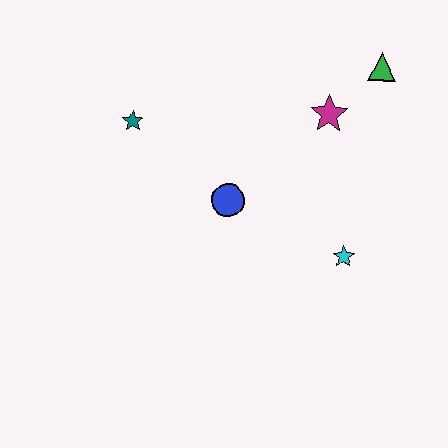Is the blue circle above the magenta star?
No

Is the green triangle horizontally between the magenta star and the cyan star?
No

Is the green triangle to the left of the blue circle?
No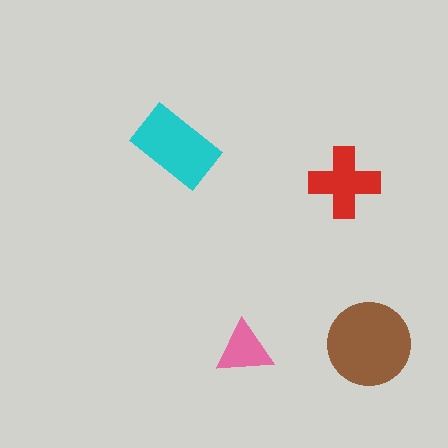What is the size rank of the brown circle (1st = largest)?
1st.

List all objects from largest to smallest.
The brown circle, the cyan rectangle, the red cross, the pink triangle.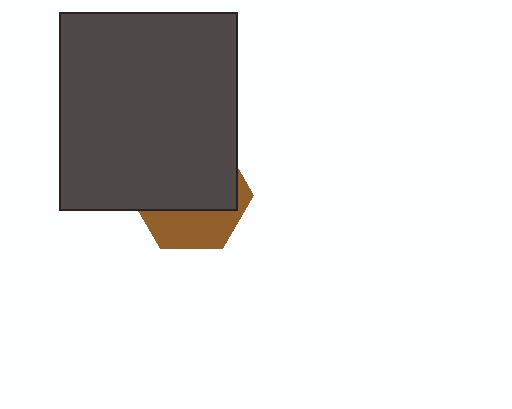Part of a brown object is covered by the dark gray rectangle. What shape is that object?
It is a hexagon.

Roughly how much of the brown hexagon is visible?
A small part of it is visible (roughly 36%).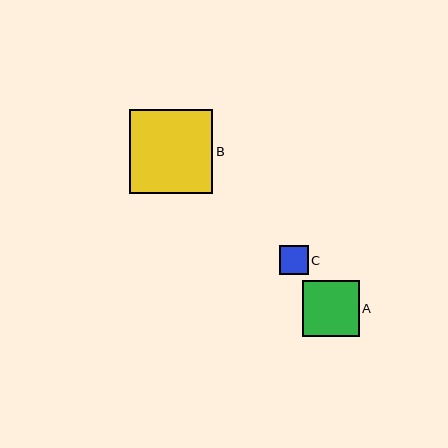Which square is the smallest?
Square C is the smallest with a size of approximately 29 pixels.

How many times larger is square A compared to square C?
Square A is approximately 2.0 times the size of square C.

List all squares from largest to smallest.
From largest to smallest: B, A, C.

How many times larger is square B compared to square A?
Square B is approximately 1.5 times the size of square A.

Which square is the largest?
Square B is the largest with a size of approximately 84 pixels.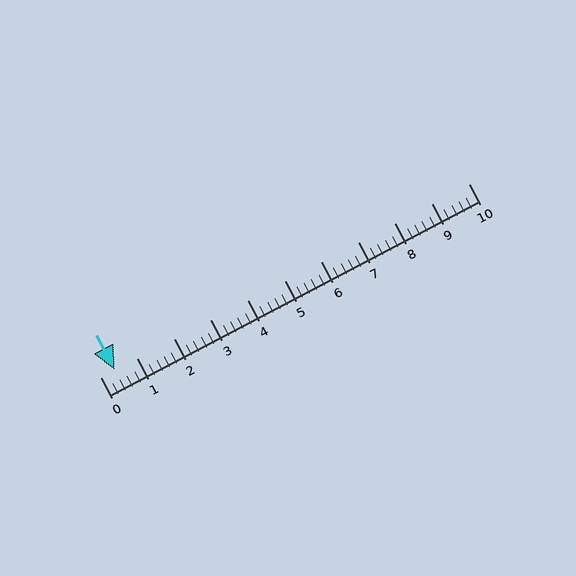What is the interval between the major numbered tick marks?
The major tick marks are spaced 1 units apart.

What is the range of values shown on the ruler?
The ruler shows values from 0 to 10.